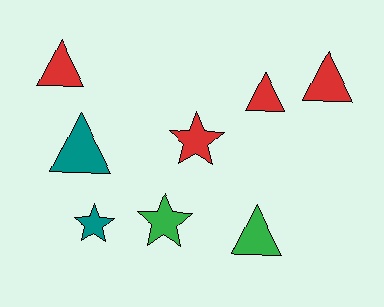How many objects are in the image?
There are 8 objects.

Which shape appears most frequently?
Triangle, with 5 objects.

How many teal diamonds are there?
There are no teal diamonds.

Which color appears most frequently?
Red, with 4 objects.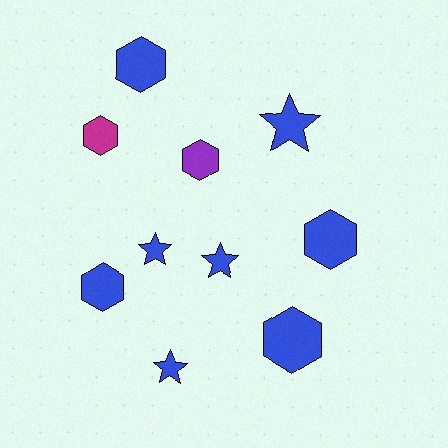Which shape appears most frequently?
Hexagon, with 6 objects.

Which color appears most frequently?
Blue, with 8 objects.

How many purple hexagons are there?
There is 1 purple hexagon.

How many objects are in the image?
There are 10 objects.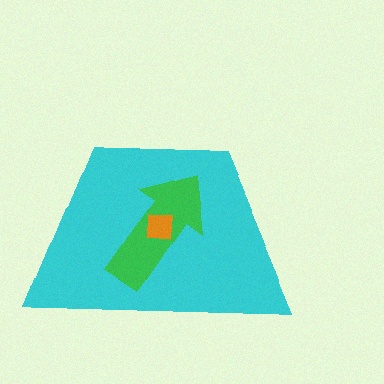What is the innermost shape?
The orange square.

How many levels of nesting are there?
3.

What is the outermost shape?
The cyan trapezoid.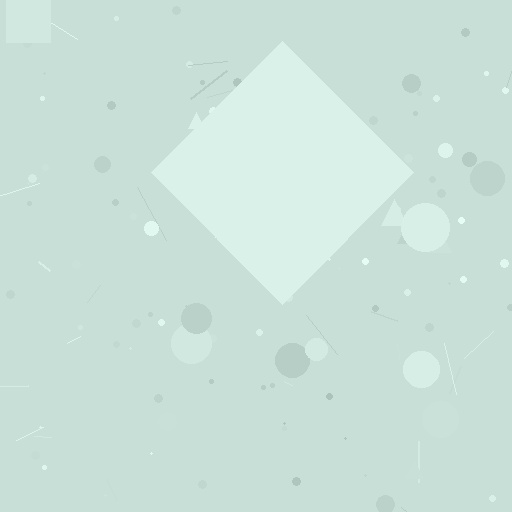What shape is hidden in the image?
A diamond is hidden in the image.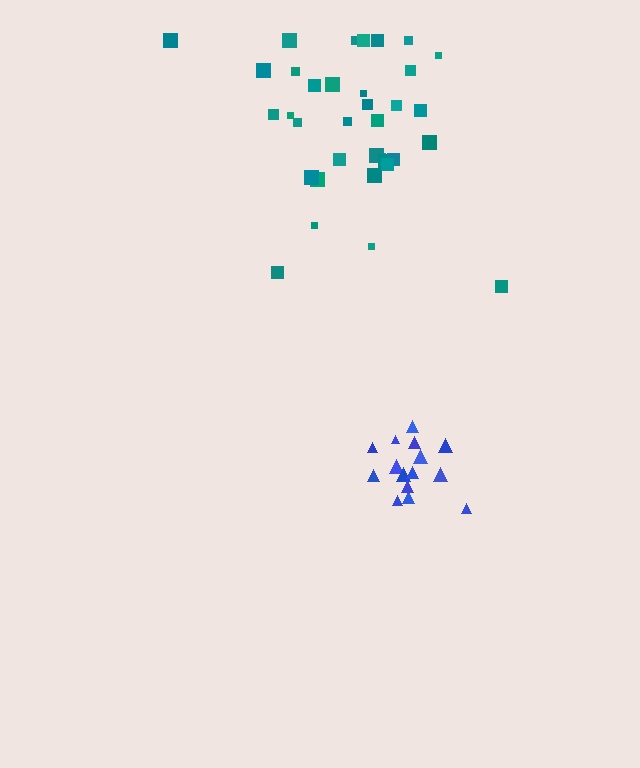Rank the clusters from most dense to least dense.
blue, teal.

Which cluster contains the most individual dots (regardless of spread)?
Teal (35).